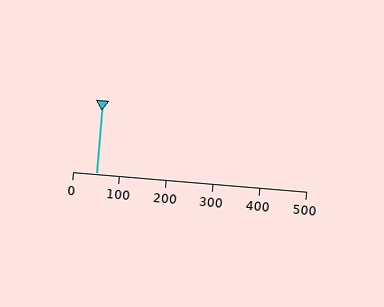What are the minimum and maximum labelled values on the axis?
The axis runs from 0 to 500.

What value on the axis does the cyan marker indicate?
The marker indicates approximately 50.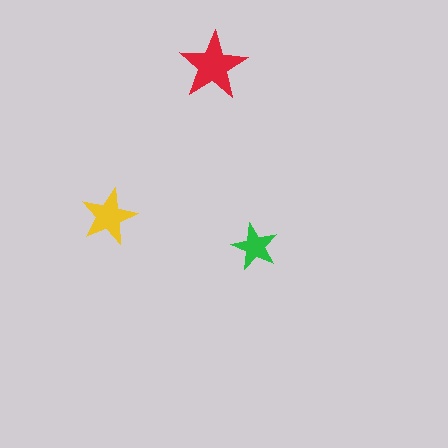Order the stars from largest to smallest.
the red one, the yellow one, the green one.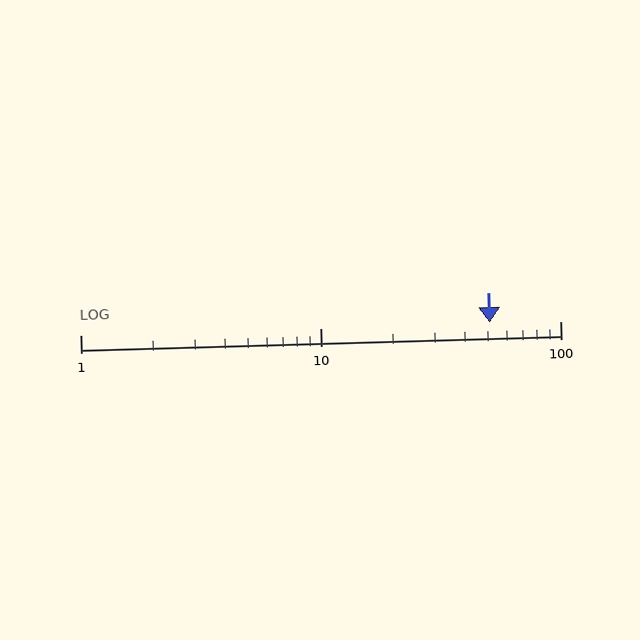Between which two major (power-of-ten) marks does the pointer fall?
The pointer is between 10 and 100.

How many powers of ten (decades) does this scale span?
The scale spans 2 decades, from 1 to 100.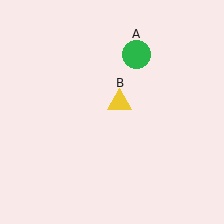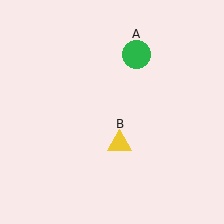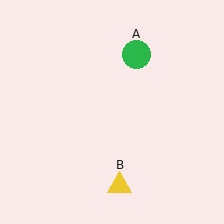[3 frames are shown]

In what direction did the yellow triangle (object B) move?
The yellow triangle (object B) moved down.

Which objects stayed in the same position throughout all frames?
Green circle (object A) remained stationary.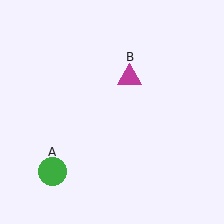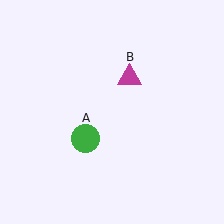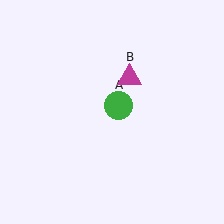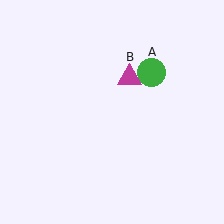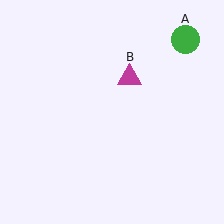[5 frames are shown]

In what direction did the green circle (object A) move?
The green circle (object A) moved up and to the right.